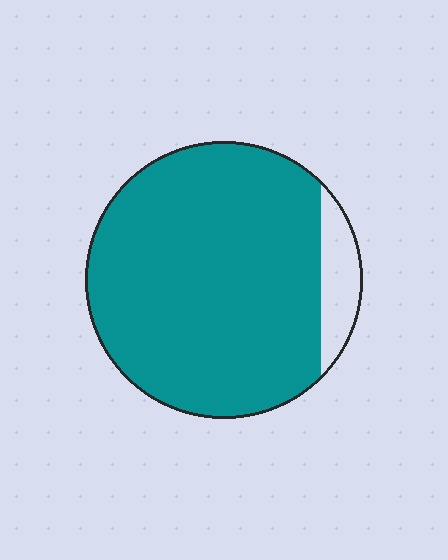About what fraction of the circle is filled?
About nine tenths (9/10).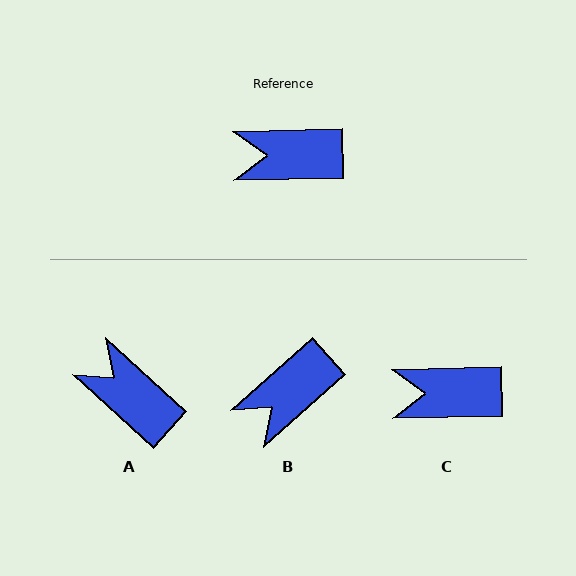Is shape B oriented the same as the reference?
No, it is off by about 40 degrees.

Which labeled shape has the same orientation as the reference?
C.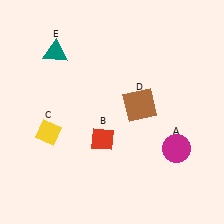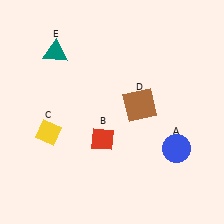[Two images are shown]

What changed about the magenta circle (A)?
In Image 1, A is magenta. In Image 2, it changed to blue.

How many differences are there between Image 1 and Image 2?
There is 1 difference between the two images.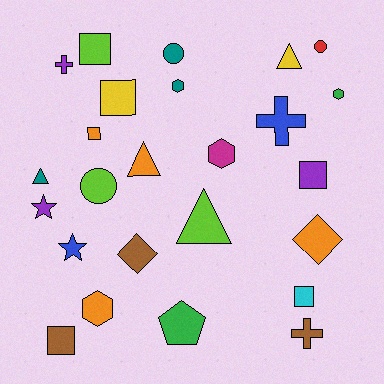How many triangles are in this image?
There are 4 triangles.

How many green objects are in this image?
There are 2 green objects.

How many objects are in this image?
There are 25 objects.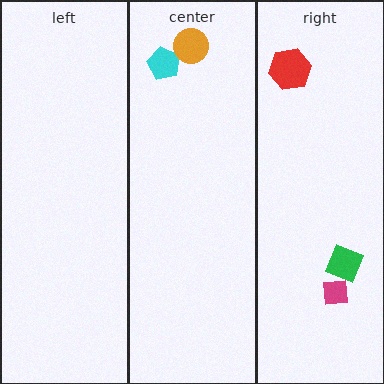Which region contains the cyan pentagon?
The center region.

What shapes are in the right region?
The green square, the red hexagon, the magenta square.